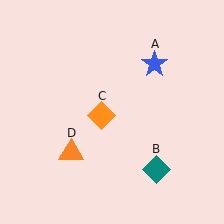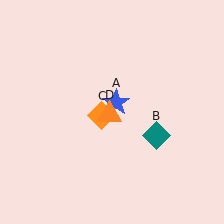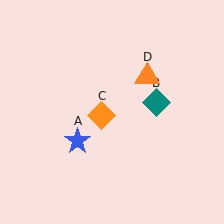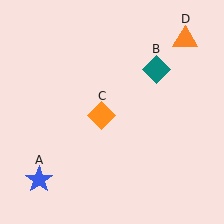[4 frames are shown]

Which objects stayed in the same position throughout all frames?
Orange diamond (object C) remained stationary.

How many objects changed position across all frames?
3 objects changed position: blue star (object A), teal diamond (object B), orange triangle (object D).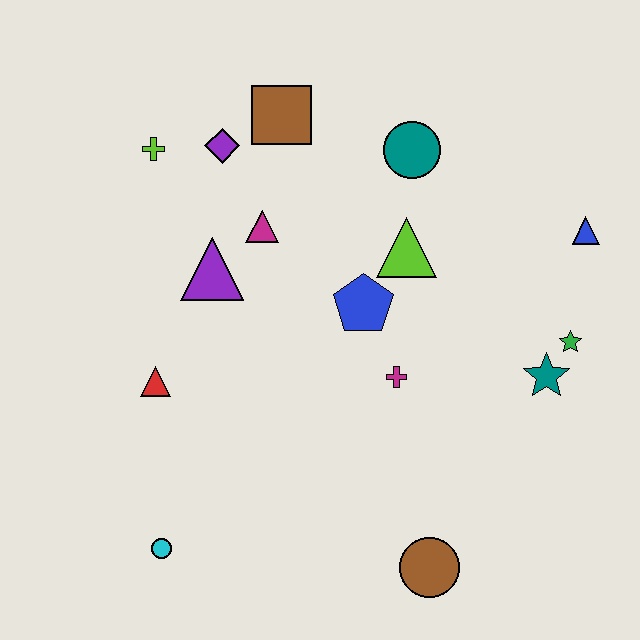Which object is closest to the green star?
The teal star is closest to the green star.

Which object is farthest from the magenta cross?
The lime cross is farthest from the magenta cross.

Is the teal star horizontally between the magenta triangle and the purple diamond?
No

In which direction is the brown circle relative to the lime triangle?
The brown circle is below the lime triangle.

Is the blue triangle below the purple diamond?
Yes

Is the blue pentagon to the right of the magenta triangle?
Yes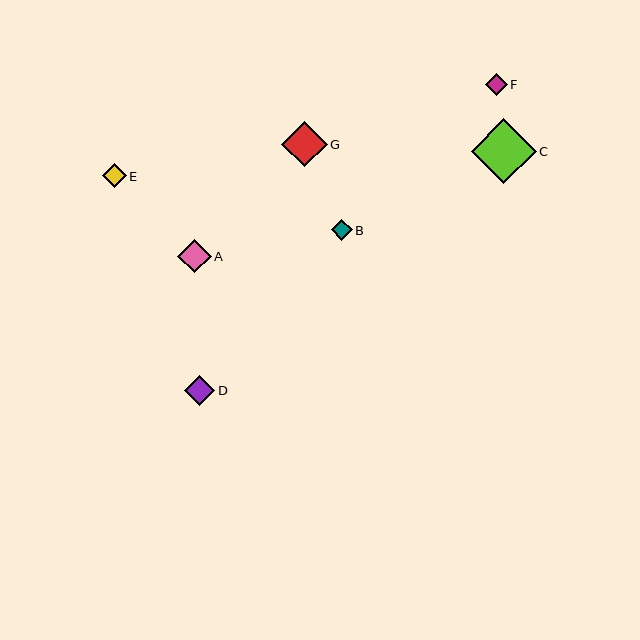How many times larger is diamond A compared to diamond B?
Diamond A is approximately 1.6 times the size of diamond B.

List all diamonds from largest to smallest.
From largest to smallest: C, G, A, D, E, F, B.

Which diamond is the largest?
Diamond C is the largest with a size of approximately 65 pixels.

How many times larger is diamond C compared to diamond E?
Diamond C is approximately 2.7 times the size of diamond E.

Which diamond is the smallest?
Diamond B is the smallest with a size of approximately 21 pixels.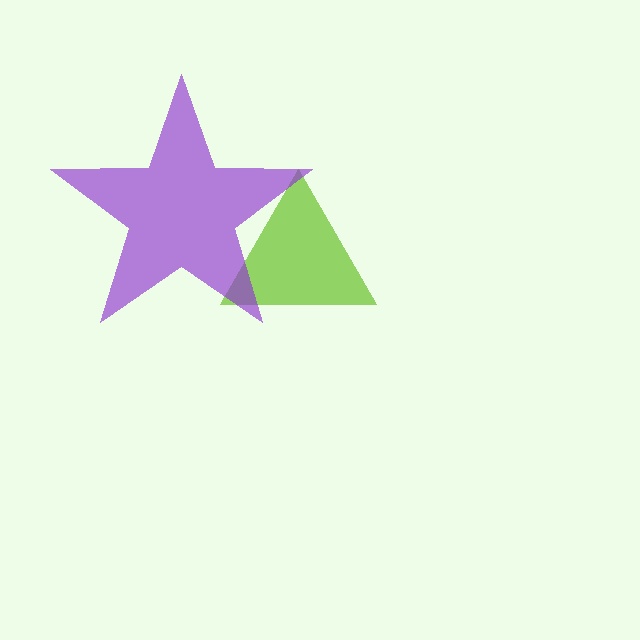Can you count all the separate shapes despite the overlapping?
Yes, there are 2 separate shapes.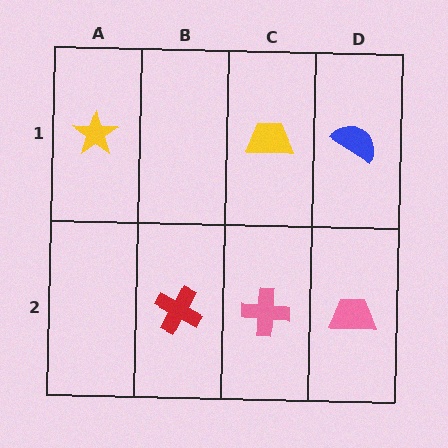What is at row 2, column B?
A red cross.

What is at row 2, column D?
A pink trapezoid.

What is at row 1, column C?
A yellow trapezoid.